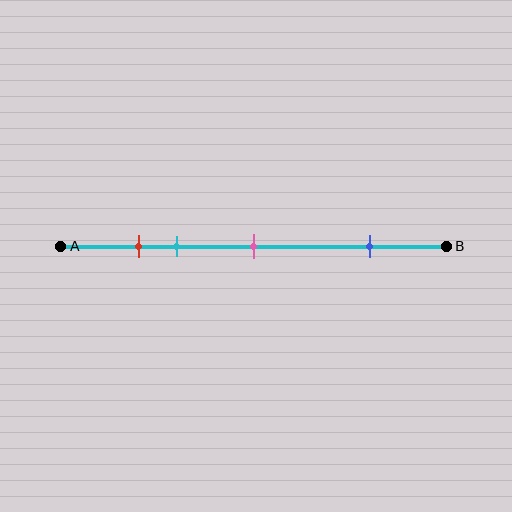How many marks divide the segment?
There are 4 marks dividing the segment.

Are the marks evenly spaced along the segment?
No, the marks are not evenly spaced.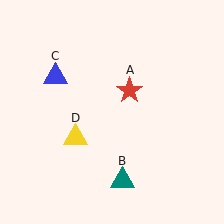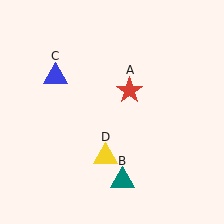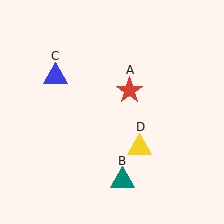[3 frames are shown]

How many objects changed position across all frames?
1 object changed position: yellow triangle (object D).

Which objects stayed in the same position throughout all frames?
Red star (object A) and teal triangle (object B) and blue triangle (object C) remained stationary.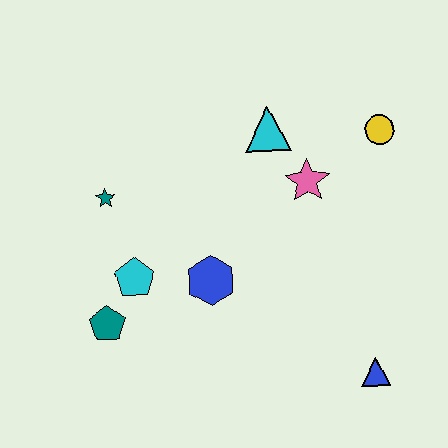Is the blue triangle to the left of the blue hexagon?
No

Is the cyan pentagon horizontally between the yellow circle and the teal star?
Yes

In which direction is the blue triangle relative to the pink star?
The blue triangle is below the pink star.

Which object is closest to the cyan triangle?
The pink star is closest to the cyan triangle.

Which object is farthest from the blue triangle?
The teal star is farthest from the blue triangle.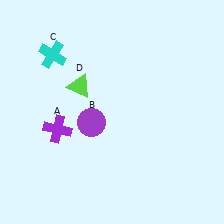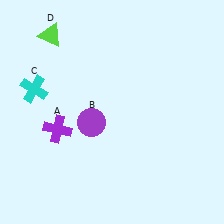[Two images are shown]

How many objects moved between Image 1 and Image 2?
2 objects moved between the two images.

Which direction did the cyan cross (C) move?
The cyan cross (C) moved down.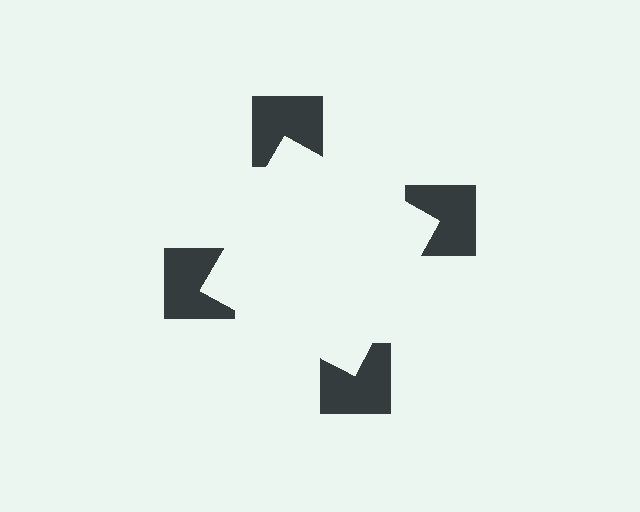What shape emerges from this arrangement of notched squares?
An illusory square — its edges are inferred from the aligned wedge cuts in the notched squares, not physically drawn.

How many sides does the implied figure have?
4 sides.